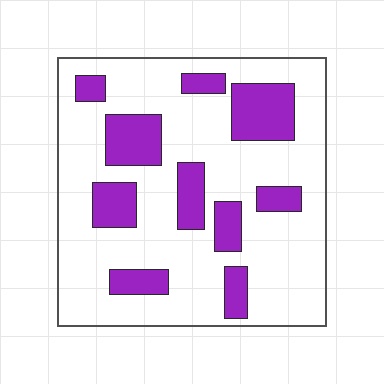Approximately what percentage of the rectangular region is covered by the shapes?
Approximately 25%.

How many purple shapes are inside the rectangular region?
10.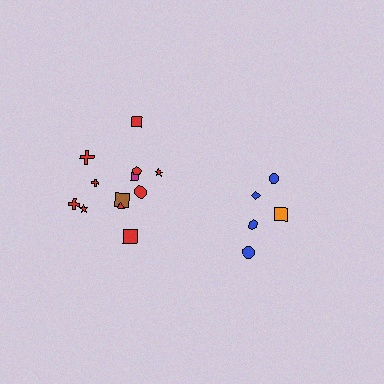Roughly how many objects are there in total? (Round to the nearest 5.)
Roughly 15 objects in total.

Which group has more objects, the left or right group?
The left group.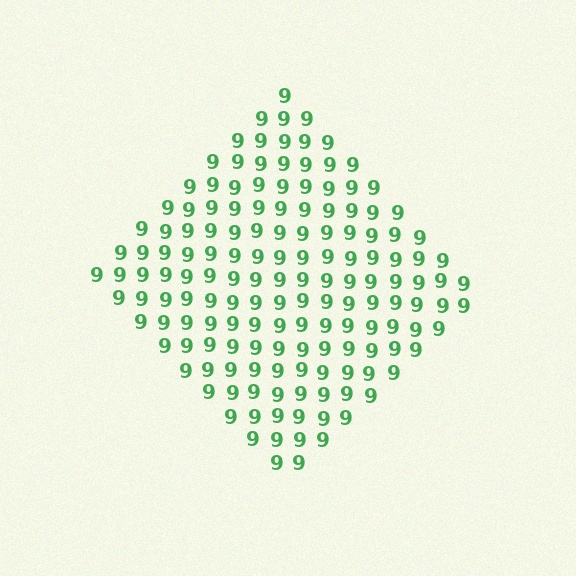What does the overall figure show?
The overall figure shows a diamond.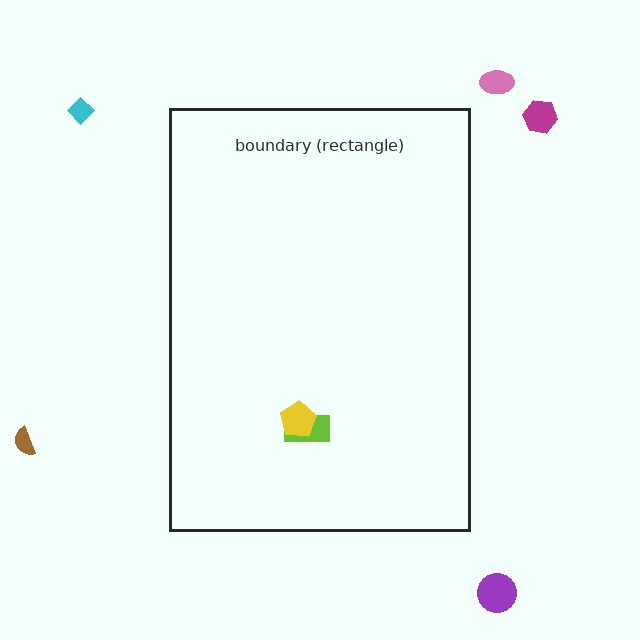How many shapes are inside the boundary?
2 inside, 5 outside.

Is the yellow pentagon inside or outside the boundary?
Inside.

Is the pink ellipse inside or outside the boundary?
Outside.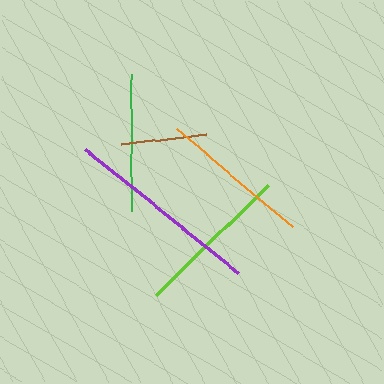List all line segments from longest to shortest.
From longest to shortest: purple, lime, orange, green, brown.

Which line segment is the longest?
The purple line is the longest at approximately 197 pixels.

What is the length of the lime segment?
The lime segment is approximately 157 pixels long.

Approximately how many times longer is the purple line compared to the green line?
The purple line is approximately 1.4 times the length of the green line.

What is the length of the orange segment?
The orange segment is approximately 153 pixels long.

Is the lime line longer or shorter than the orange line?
The lime line is longer than the orange line.